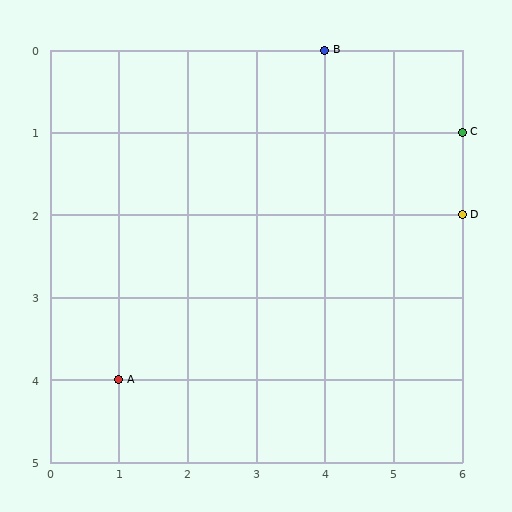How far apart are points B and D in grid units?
Points B and D are 2 columns and 2 rows apart (about 2.8 grid units diagonally).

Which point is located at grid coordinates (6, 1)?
Point C is at (6, 1).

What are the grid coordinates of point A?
Point A is at grid coordinates (1, 4).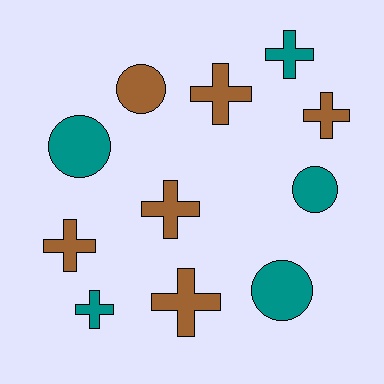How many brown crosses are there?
There are 5 brown crosses.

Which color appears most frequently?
Brown, with 6 objects.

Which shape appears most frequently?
Cross, with 7 objects.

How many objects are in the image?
There are 11 objects.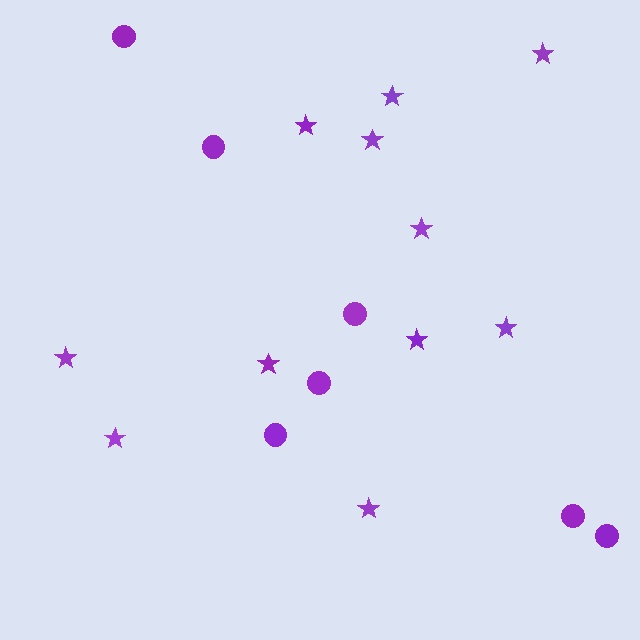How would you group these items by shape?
There are 2 groups: one group of circles (7) and one group of stars (11).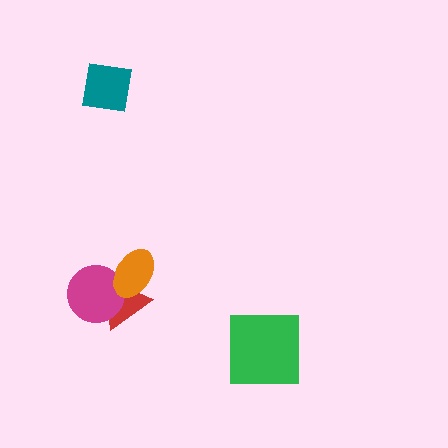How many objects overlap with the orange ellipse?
2 objects overlap with the orange ellipse.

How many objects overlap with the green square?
0 objects overlap with the green square.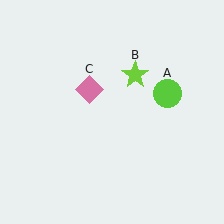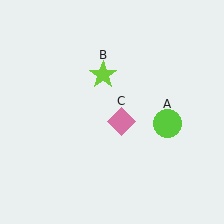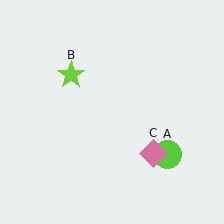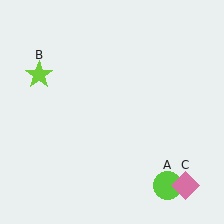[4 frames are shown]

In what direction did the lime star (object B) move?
The lime star (object B) moved left.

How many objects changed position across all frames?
3 objects changed position: lime circle (object A), lime star (object B), pink diamond (object C).